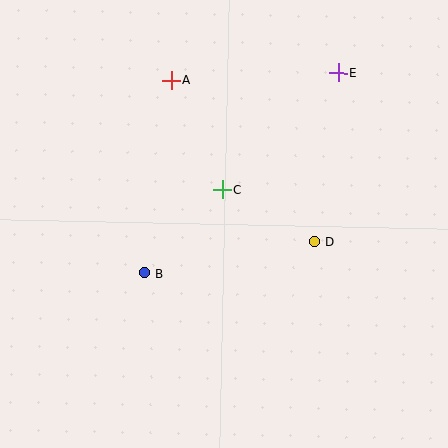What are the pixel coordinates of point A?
Point A is at (171, 80).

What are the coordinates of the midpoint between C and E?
The midpoint between C and E is at (280, 131).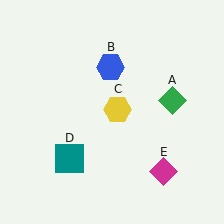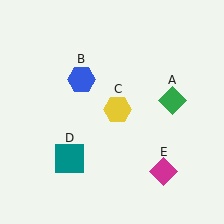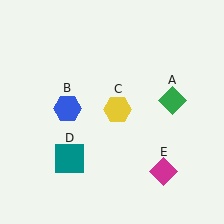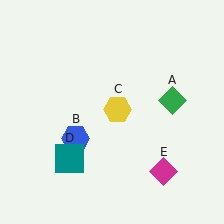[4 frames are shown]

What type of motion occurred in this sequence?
The blue hexagon (object B) rotated counterclockwise around the center of the scene.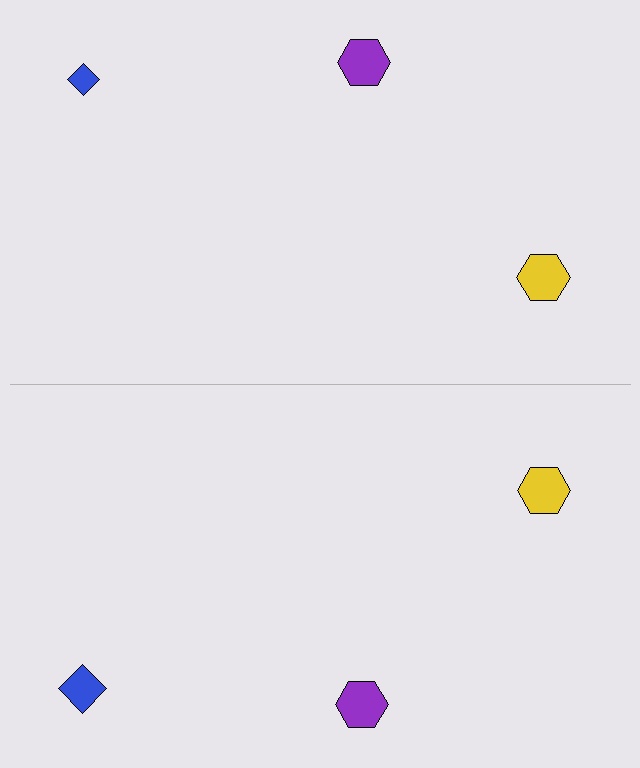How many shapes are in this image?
There are 6 shapes in this image.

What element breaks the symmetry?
The blue diamond on the bottom side has a different size than its mirror counterpart.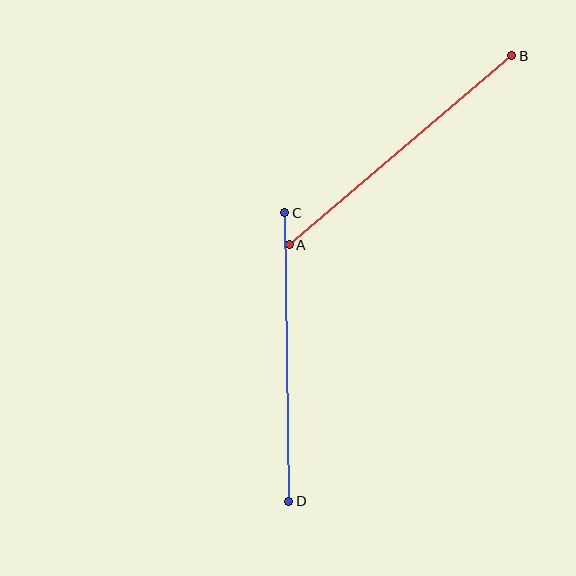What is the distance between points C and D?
The distance is approximately 288 pixels.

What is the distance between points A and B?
The distance is approximately 292 pixels.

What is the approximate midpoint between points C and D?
The midpoint is at approximately (287, 357) pixels.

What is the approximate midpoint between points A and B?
The midpoint is at approximately (401, 150) pixels.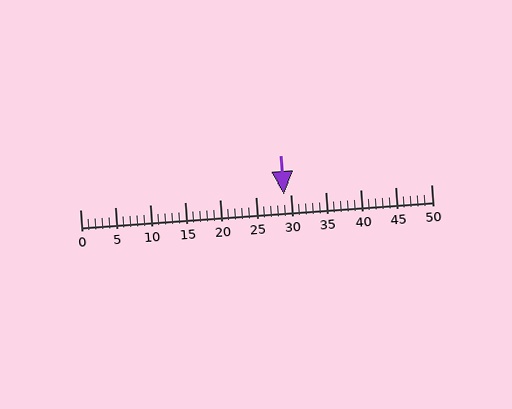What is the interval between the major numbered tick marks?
The major tick marks are spaced 5 units apart.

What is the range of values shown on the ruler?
The ruler shows values from 0 to 50.